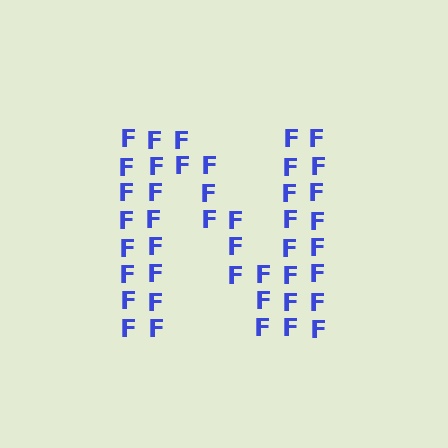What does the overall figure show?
The overall figure shows the letter N.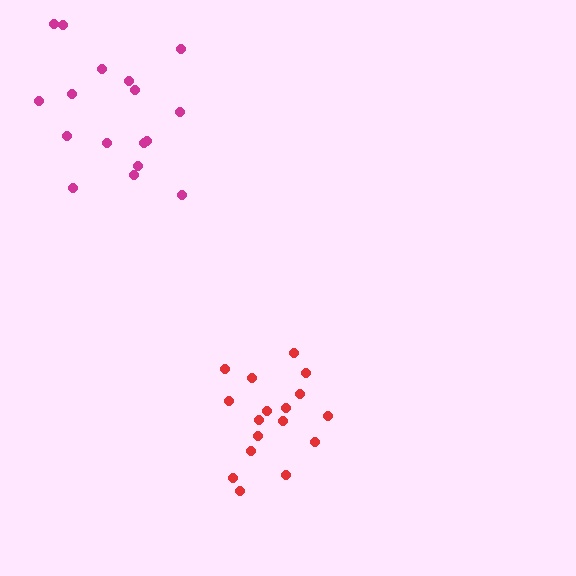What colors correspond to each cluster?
The clusters are colored: red, magenta.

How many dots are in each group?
Group 1: 17 dots, Group 2: 17 dots (34 total).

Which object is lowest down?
The red cluster is bottommost.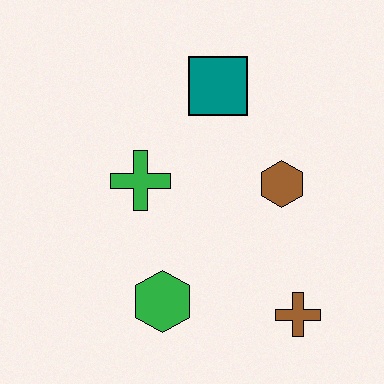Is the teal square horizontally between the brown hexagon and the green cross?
Yes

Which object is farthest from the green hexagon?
The teal square is farthest from the green hexagon.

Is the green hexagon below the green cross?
Yes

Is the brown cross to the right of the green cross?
Yes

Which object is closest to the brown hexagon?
The teal square is closest to the brown hexagon.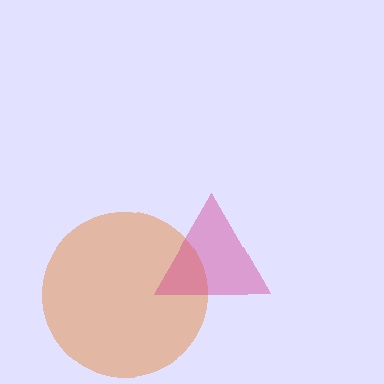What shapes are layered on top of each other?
The layered shapes are: an orange circle, a magenta triangle.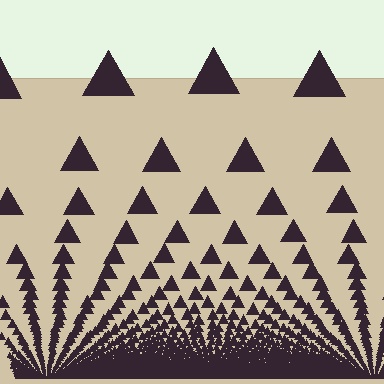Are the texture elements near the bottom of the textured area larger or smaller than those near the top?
Smaller. The gradient is inverted — elements near the bottom are smaller and denser.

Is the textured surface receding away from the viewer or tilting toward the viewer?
The surface appears to tilt toward the viewer. Texture elements get larger and sparser toward the top.